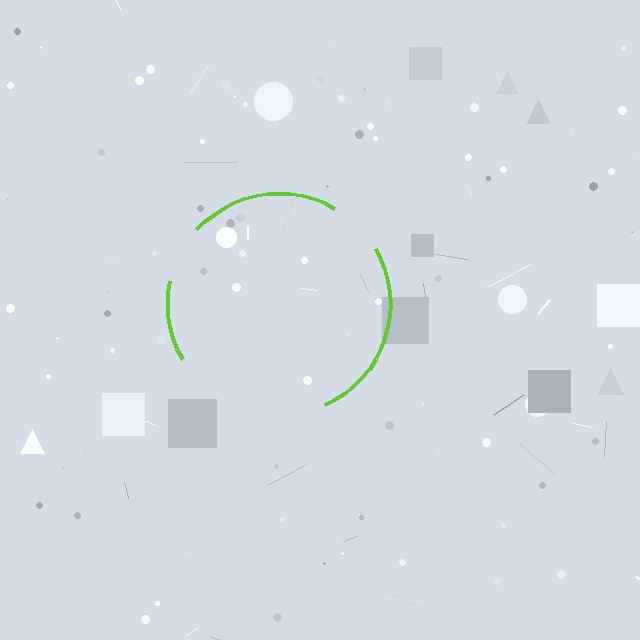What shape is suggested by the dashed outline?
The dashed outline suggests a circle.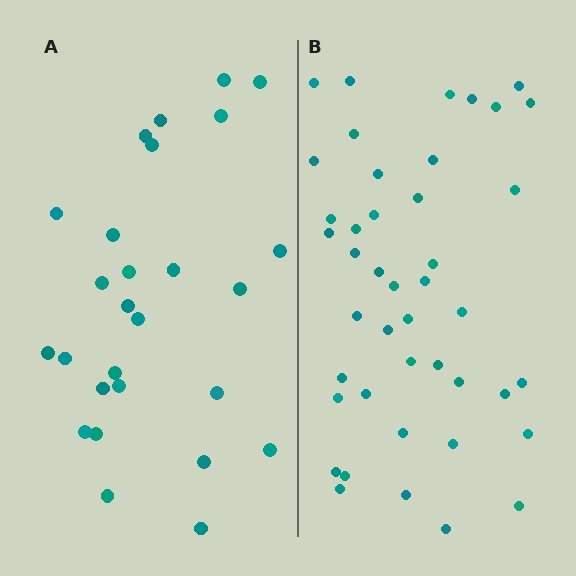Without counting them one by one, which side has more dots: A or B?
Region B (the right region) has more dots.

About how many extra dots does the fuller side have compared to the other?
Region B has approximately 15 more dots than region A.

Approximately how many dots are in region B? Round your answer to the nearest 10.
About 40 dots. (The exact count is 43, which rounds to 40.)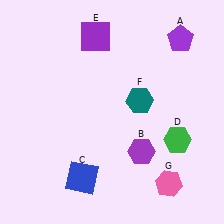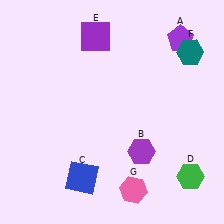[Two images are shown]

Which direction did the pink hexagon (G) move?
The pink hexagon (G) moved left.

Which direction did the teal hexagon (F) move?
The teal hexagon (F) moved right.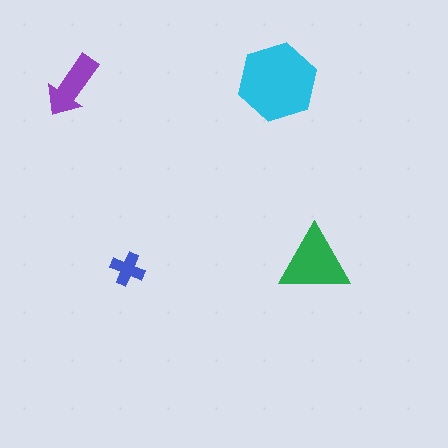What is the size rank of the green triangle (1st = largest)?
2nd.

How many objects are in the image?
There are 4 objects in the image.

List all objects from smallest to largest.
The blue cross, the purple arrow, the green triangle, the cyan hexagon.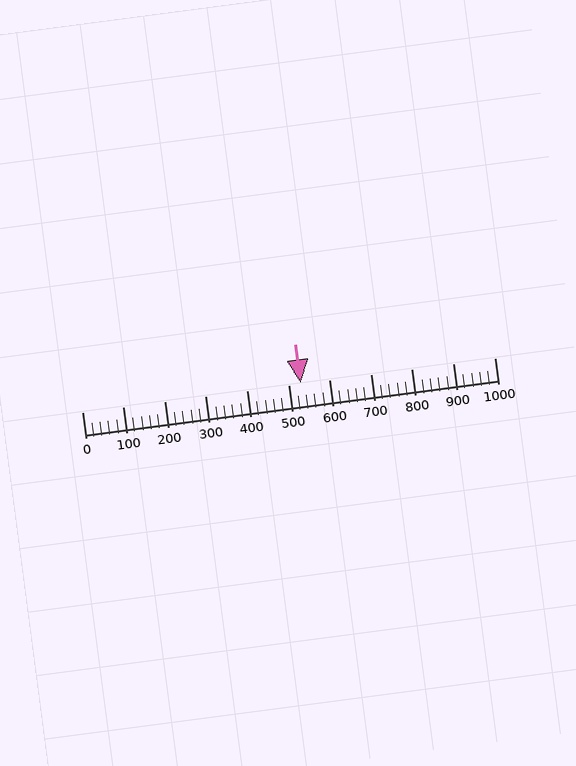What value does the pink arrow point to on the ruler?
The pink arrow points to approximately 529.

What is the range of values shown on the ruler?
The ruler shows values from 0 to 1000.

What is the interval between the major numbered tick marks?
The major tick marks are spaced 100 units apart.